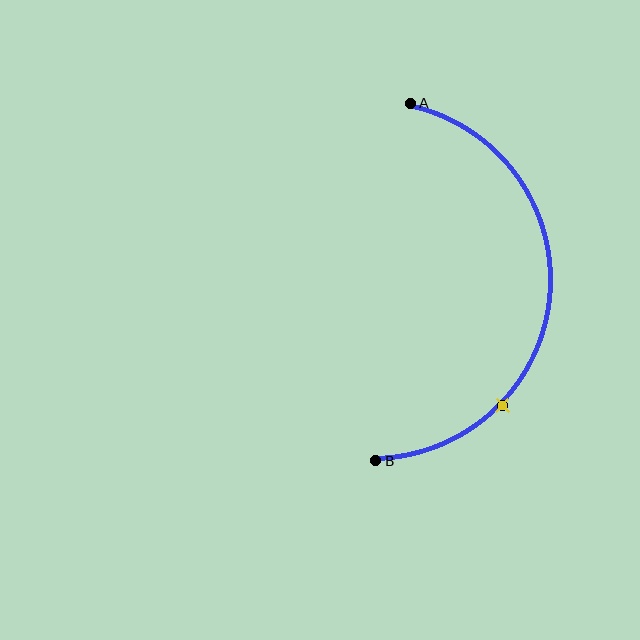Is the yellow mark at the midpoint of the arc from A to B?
No. The yellow mark lies on the arc but is closer to endpoint B. The arc midpoint would be at the point on the curve equidistant along the arc from both A and B.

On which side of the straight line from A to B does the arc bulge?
The arc bulges to the right of the straight line connecting A and B.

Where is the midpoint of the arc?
The arc midpoint is the point on the curve farthest from the straight line joining A and B. It sits to the right of that line.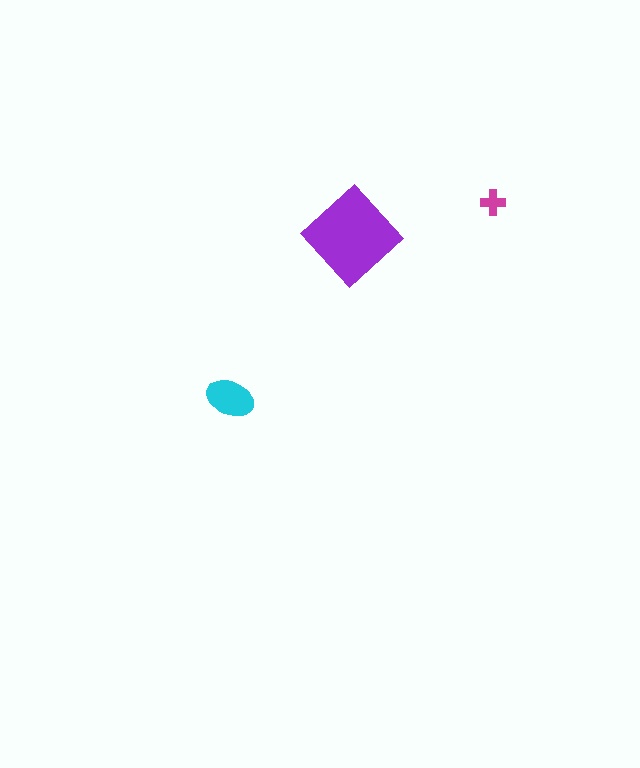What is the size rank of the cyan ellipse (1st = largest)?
2nd.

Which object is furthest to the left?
The cyan ellipse is leftmost.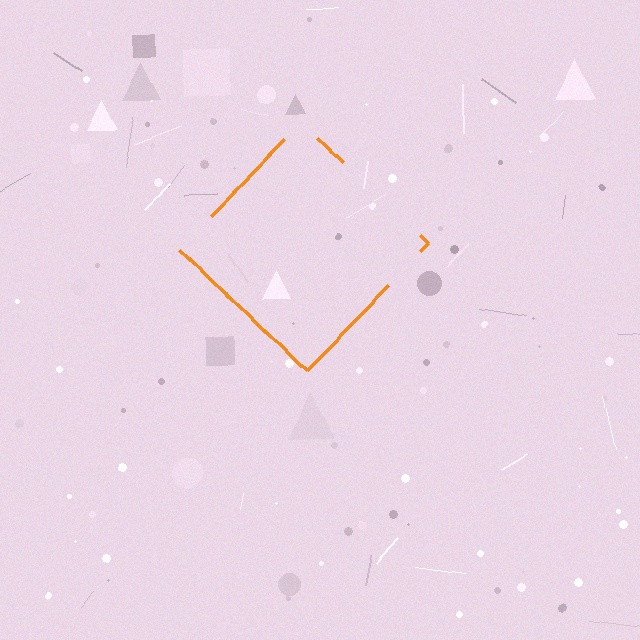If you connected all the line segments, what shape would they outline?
They would outline a diamond.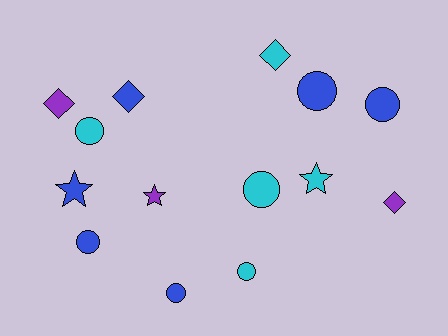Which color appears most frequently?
Blue, with 6 objects.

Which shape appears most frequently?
Circle, with 7 objects.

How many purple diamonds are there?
There are 2 purple diamonds.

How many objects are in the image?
There are 14 objects.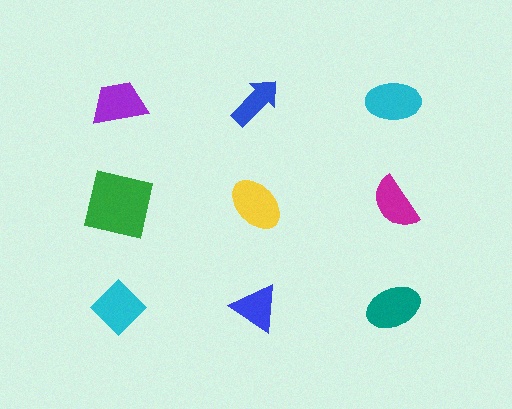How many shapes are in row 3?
3 shapes.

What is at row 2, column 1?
A green square.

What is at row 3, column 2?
A blue triangle.